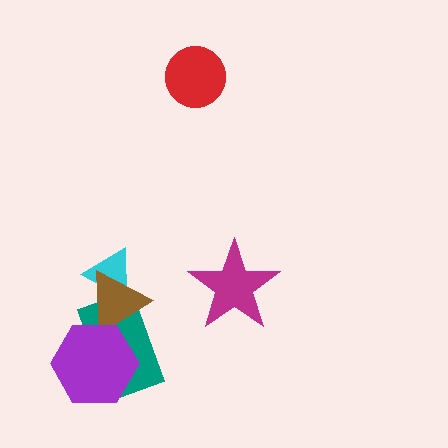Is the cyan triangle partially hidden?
Yes, it is partially covered by another shape.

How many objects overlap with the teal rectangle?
2 objects overlap with the teal rectangle.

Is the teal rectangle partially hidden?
Yes, it is partially covered by another shape.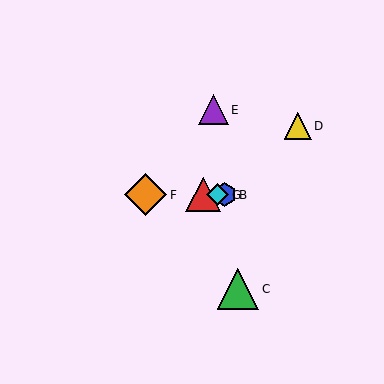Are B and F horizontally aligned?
Yes, both are at y≈195.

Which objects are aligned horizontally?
Objects A, B, F, G are aligned horizontally.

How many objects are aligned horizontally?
4 objects (A, B, F, G) are aligned horizontally.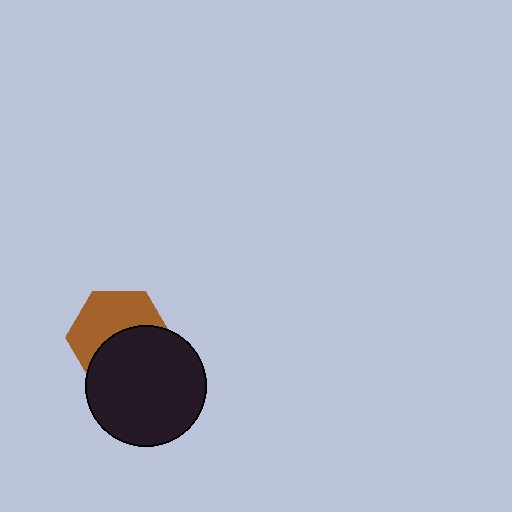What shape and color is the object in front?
The object in front is a black circle.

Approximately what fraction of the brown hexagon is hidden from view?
Roughly 48% of the brown hexagon is hidden behind the black circle.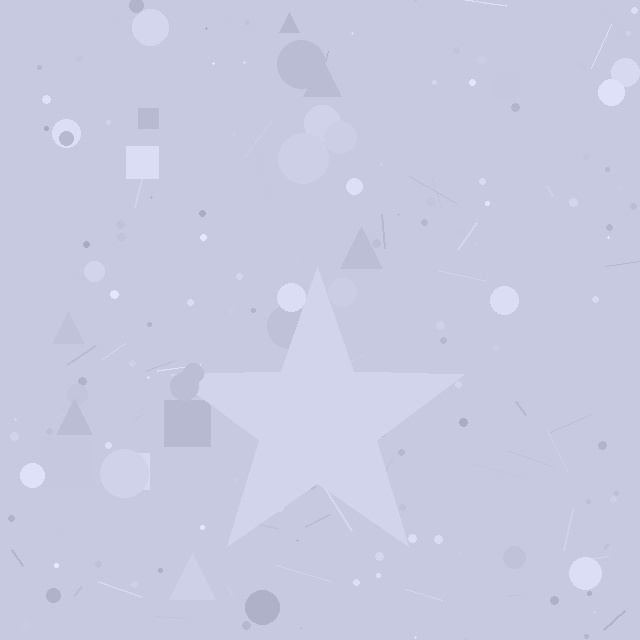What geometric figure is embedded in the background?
A star is embedded in the background.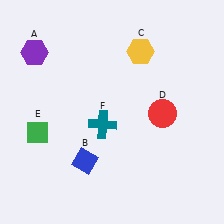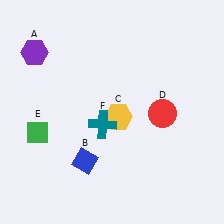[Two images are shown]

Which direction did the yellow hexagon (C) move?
The yellow hexagon (C) moved down.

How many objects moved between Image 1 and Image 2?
1 object moved between the two images.